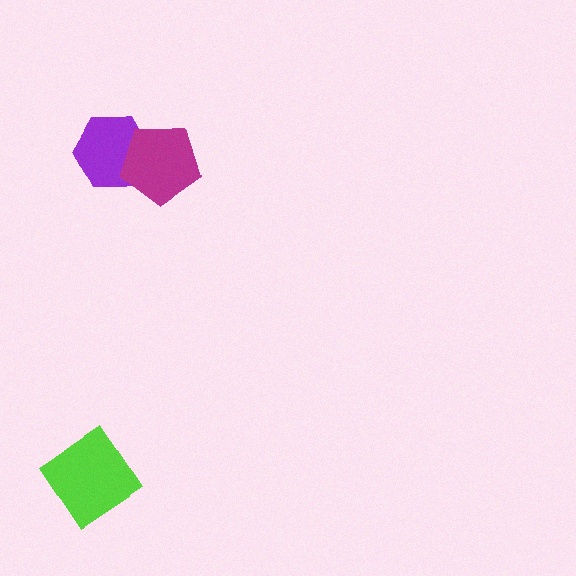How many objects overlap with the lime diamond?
0 objects overlap with the lime diamond.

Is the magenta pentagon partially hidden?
No, no other shape covers it.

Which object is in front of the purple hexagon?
The magenta pentagon is in front of the purple hexagon.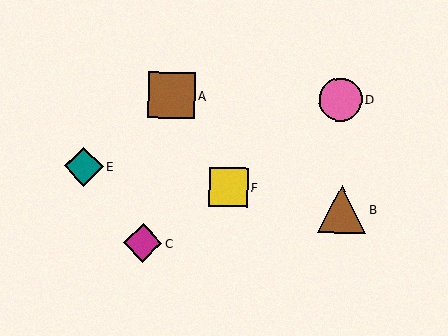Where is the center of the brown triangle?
The center of the brown triangle is at (342, 209).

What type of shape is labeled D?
Shape D is a pink circle.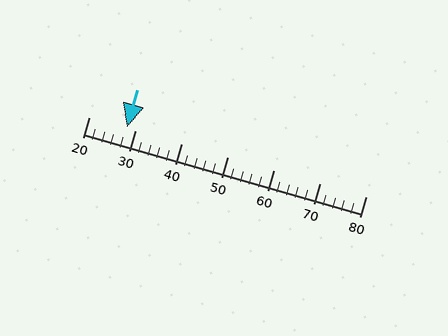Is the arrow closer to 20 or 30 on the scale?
The arrow is closer to 30.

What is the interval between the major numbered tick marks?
The major tick marks are spaced 10 units apart.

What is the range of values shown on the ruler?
The ruler shows values from 20 to 80.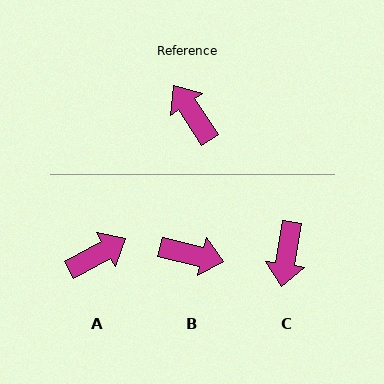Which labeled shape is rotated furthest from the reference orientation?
C, about 137 degrees away.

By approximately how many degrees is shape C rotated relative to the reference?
Approximately 137 degrees counter-clockwise.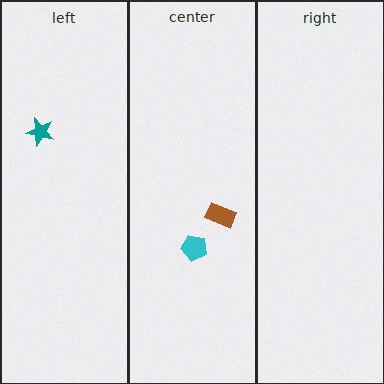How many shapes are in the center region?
2.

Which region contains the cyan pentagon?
The center region.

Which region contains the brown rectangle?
The center region.